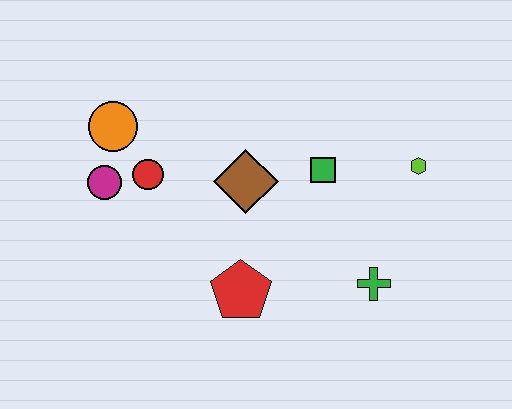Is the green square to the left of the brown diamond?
No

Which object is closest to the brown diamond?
The green square is closest to the brown diamond.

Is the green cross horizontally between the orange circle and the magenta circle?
No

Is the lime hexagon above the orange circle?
No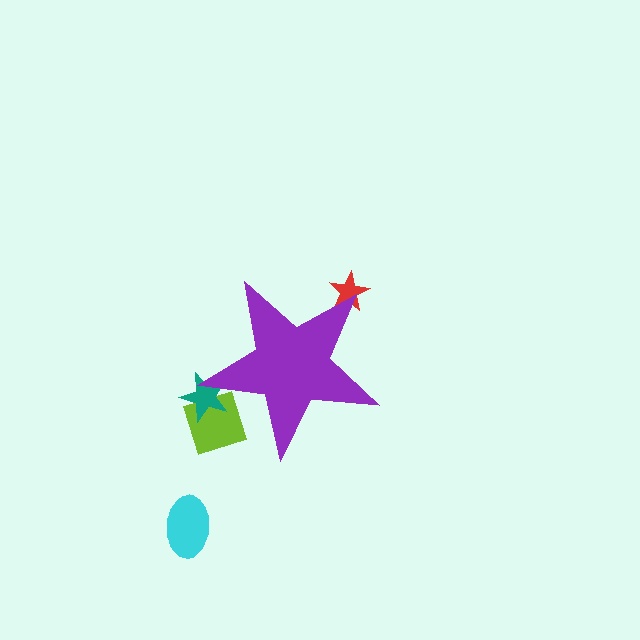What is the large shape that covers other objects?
A purple star.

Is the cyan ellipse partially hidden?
No, the cyan ellipse is fully visible.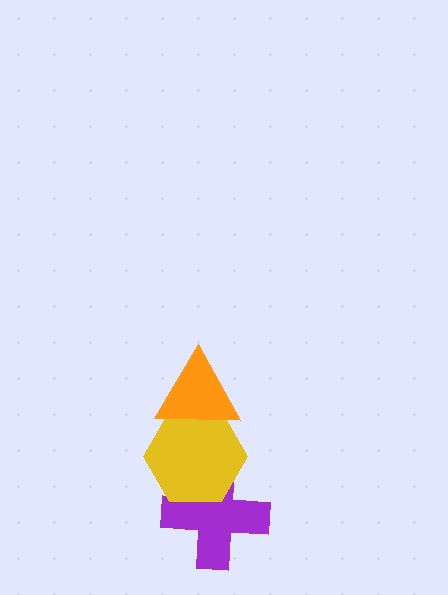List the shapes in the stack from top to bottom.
From top to bottom: the orange triangle, the yellow hexagon, the purple cross.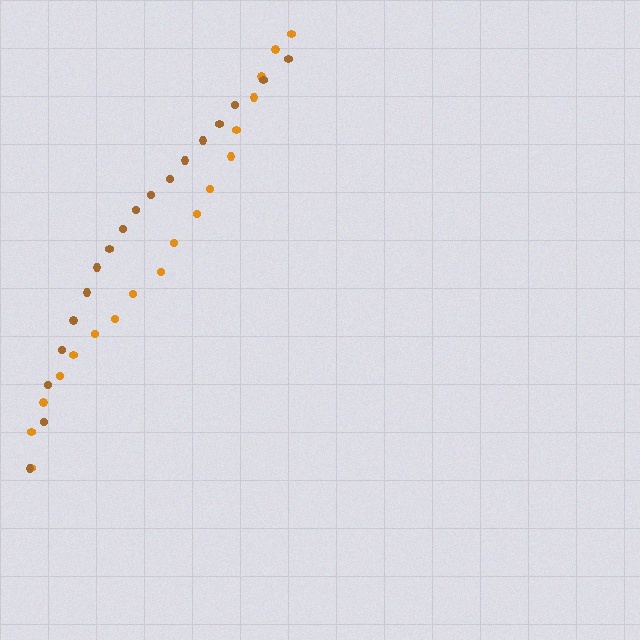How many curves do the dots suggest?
There are 2 distinct paths.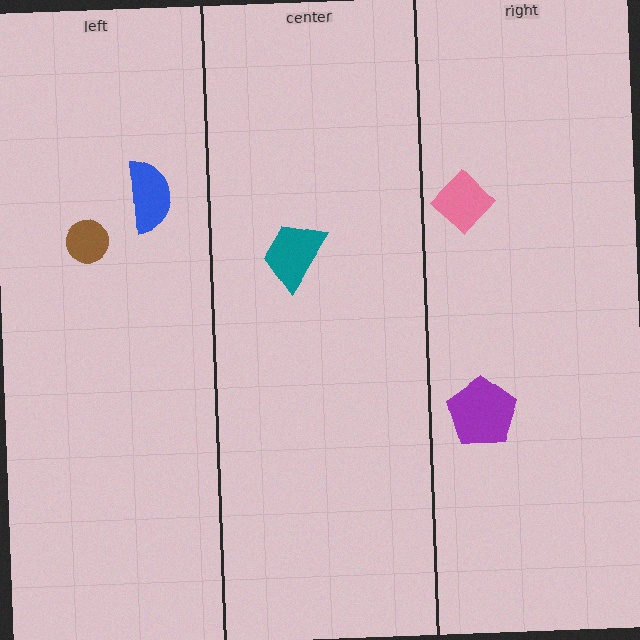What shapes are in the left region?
The brown circle, the blue semicircle.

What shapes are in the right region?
The purple pentagon, the pink diamond.